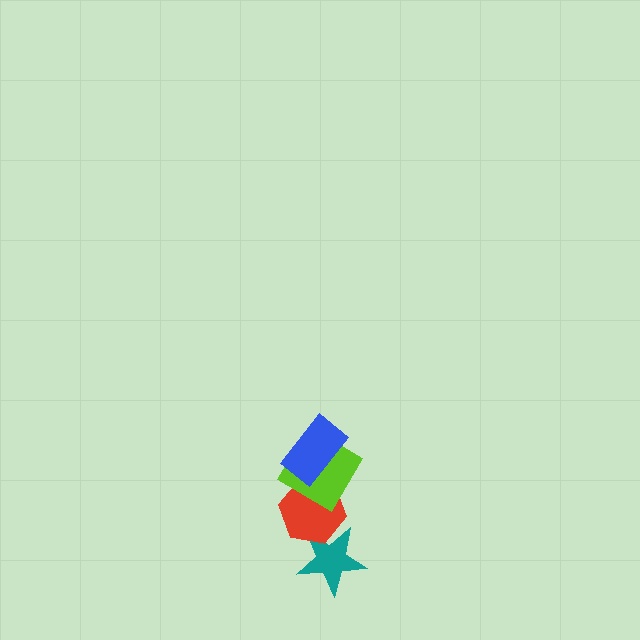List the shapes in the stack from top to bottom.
From top to bottom: the blue rectangle, the lime diamond, the red hexagon, the teal star.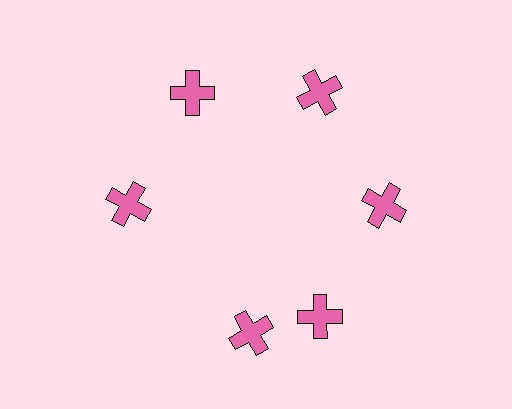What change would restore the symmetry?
The symmetry would be restored by rotating it back into even spacing with its neighbors so that all 6 crosses sit at equal angles and equal distance from the center.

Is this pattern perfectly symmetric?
No. The 6 pink crosses are arranged in a ring, but one element near the 7 o'clock position is rotated out of alignment along the ring, breaking the 6-fold rotational symmetry.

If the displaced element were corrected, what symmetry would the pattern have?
It would have 6-fold rotational symmetry — the pattern would map onto itself every 60 degrees.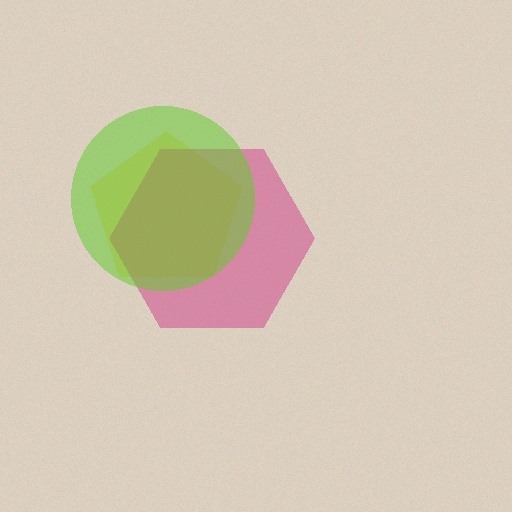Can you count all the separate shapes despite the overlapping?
Yes, there are 3 separate shapes.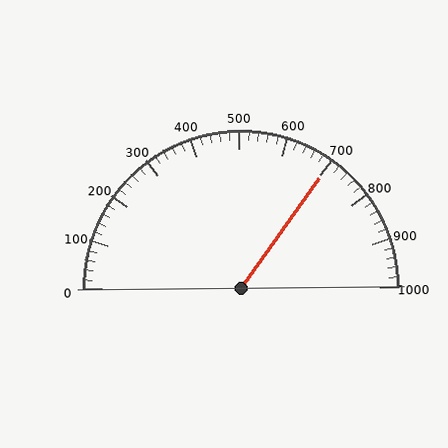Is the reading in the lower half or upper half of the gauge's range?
The reading is in the upper half of the range (0 to 1000).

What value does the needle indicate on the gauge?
The needle indicates approximately 700.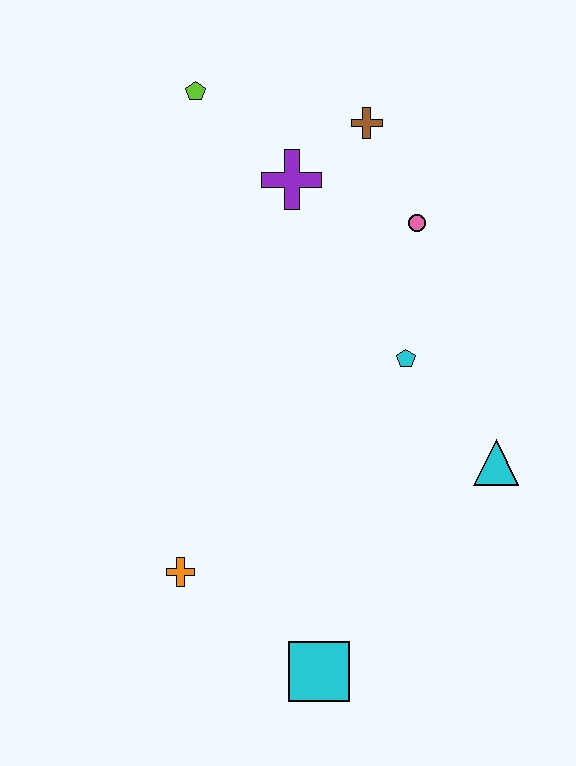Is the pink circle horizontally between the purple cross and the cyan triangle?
Yes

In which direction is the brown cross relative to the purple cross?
The brown cross is to the right of the purple cross.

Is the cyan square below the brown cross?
Yes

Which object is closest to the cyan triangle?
The cyan pentagon is closest to the cyan triangle.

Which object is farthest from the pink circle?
The cyan square is farthest from the pink circle.